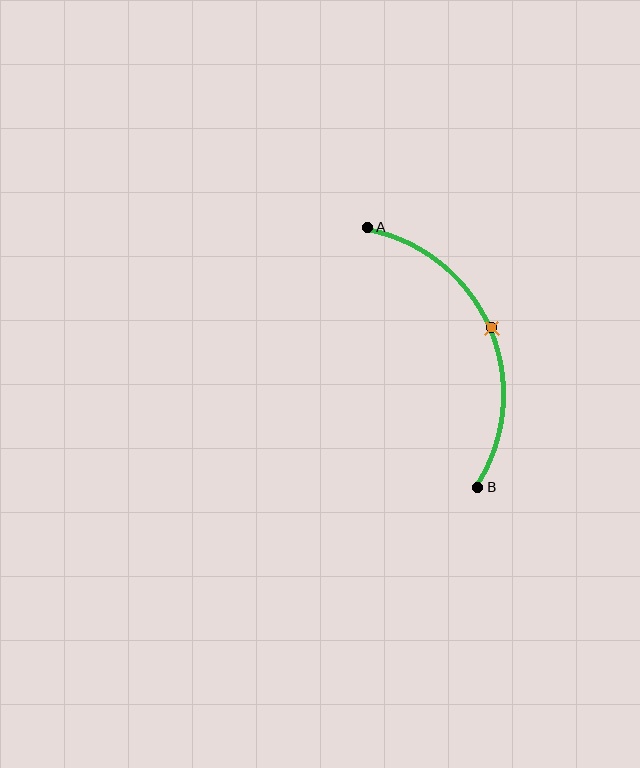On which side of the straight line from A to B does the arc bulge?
The arc bulges to the right of the straight line connecting A and B.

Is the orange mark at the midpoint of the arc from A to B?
Yes. The orange mark lies on the arc at equal arc-length from both A and B — it is the arc midpoint.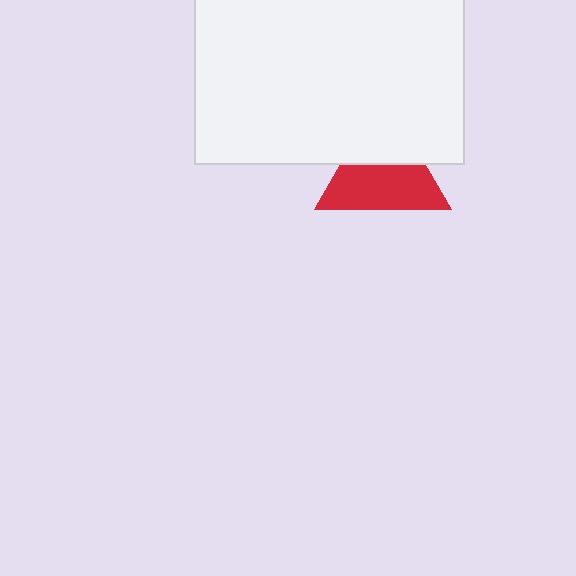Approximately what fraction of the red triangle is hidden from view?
Roughly 40% of the red triangle is hidden behind the white rectangle.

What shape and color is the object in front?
The object in front is a white rectangle.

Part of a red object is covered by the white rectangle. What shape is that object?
It is a triangle.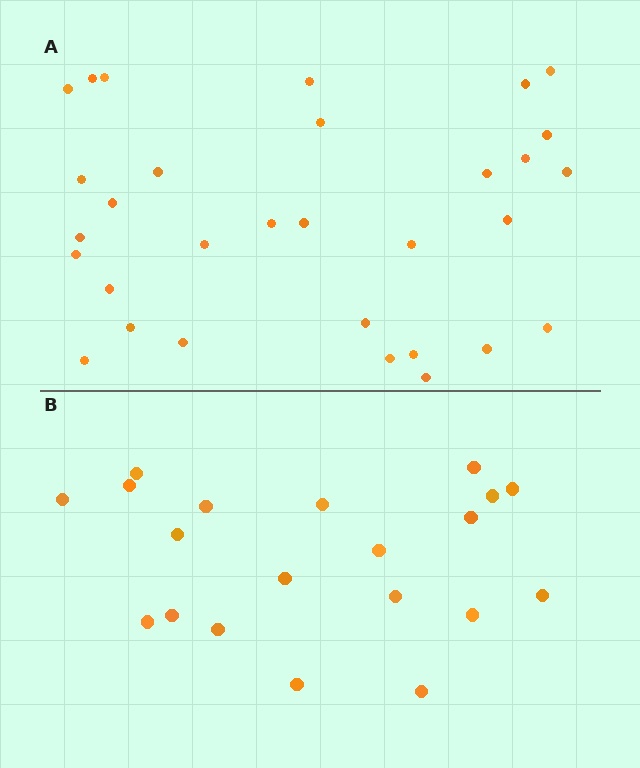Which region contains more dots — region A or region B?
Region A (the top region) has more dots.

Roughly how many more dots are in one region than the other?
Region A has roughly 12 or so more dots than region B.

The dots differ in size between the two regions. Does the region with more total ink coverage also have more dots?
No. Region B has more total ink coverage because its dots are larger, but region A actually contains more individual dots. Total area can be misleading — the number of items is what matters here.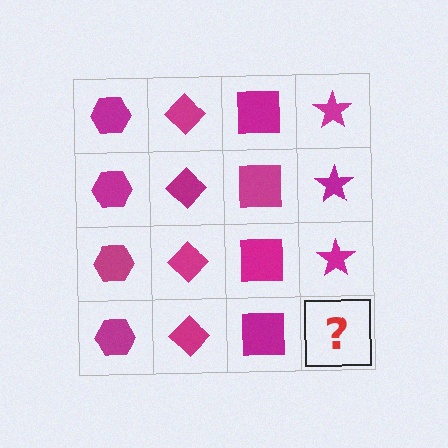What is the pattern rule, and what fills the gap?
The rule is that each column has a consistent shape. The gap should be filled with a magenta star.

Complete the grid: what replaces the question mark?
The question mark should be replaced with a magenta star.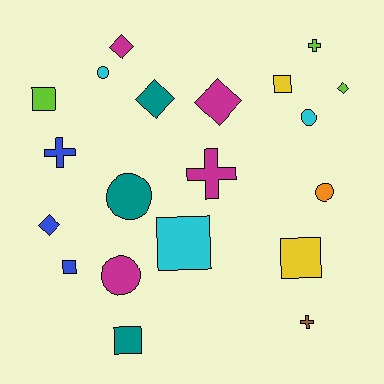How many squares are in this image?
There are 6 squares.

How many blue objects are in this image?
There are 3 blue objects.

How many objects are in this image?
There are 20 objects.